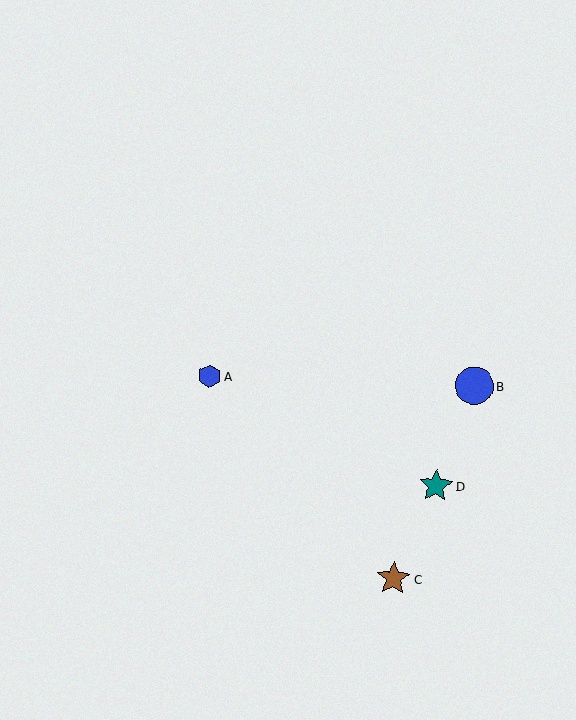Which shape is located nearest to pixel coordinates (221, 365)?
The blue hexagon (labeled A) at (210, 376) is nearest to that location.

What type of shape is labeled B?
Shape B is a blue circle.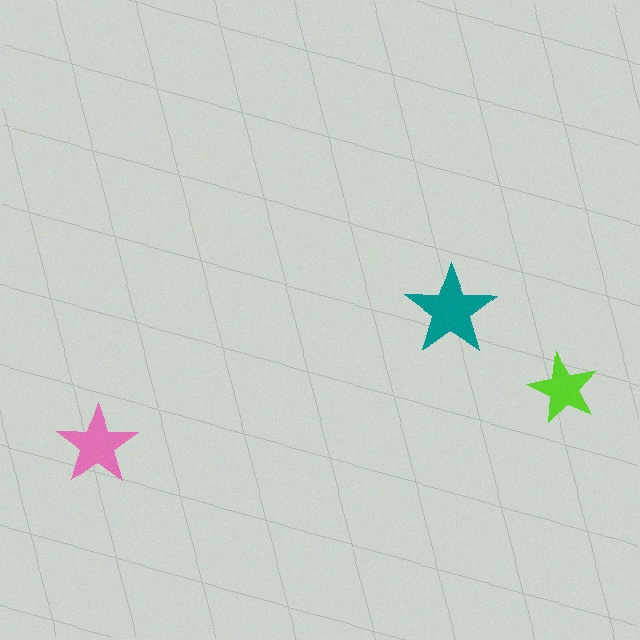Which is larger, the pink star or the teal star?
The teal one.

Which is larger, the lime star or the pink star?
The pink one.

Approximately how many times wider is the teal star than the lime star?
About 1.5 times wider.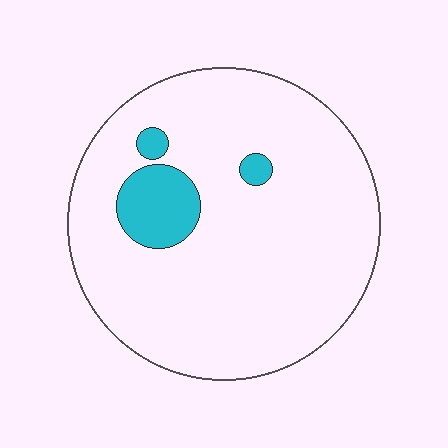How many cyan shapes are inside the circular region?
3.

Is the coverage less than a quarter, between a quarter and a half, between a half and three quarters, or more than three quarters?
Less than a quarter.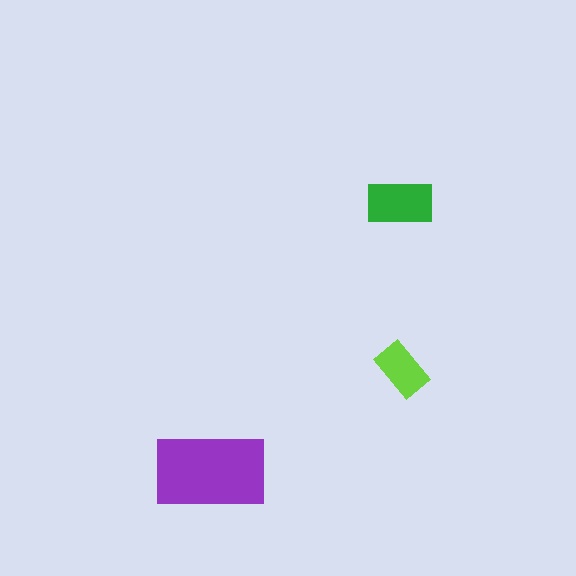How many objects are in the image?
There are 3 objects in the image.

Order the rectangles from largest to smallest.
the purple one, the green one, the lime one.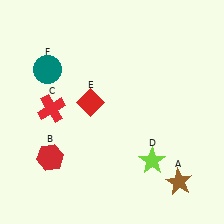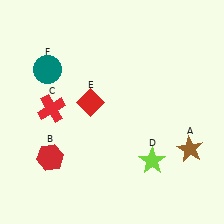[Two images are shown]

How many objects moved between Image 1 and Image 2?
1 object moved between the two images.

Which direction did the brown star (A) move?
The brown star (A) moved up.